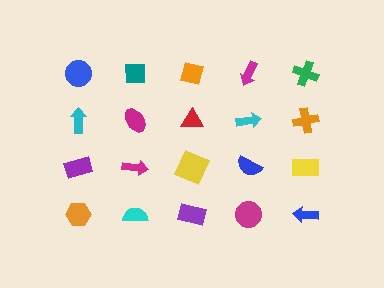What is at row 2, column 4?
A cyan arrow.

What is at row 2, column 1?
A cyan arrow.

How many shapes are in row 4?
5 shapes.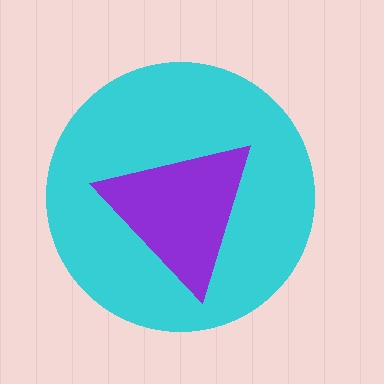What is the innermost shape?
The purple triangle.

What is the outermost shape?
The cyan circle.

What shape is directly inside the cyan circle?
The purple triangle.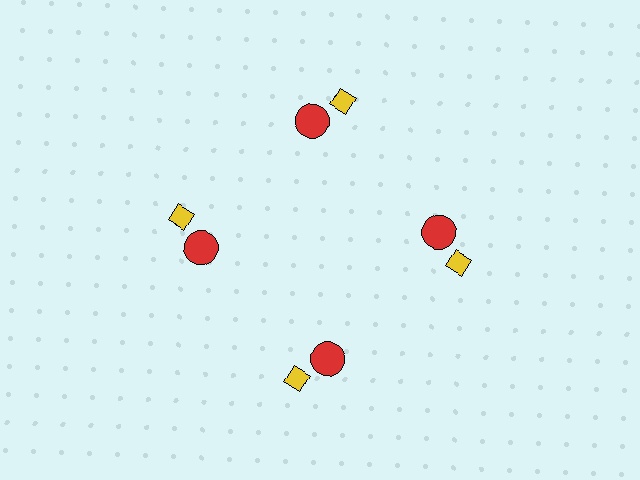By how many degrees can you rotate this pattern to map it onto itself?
The pattern maps onto itself every 90 degrees of rotation.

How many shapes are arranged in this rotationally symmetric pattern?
There are 8 shapes, arranged in 4 groups of 2.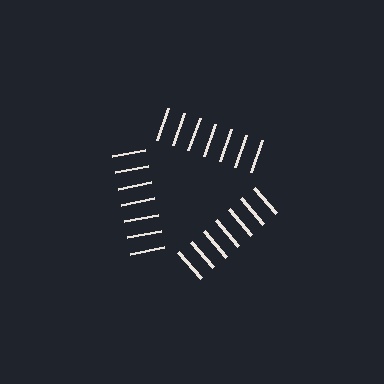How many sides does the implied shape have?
3 sides — the line-ends trace a triangle.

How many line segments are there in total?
21 — 7 along each of the 3 edges.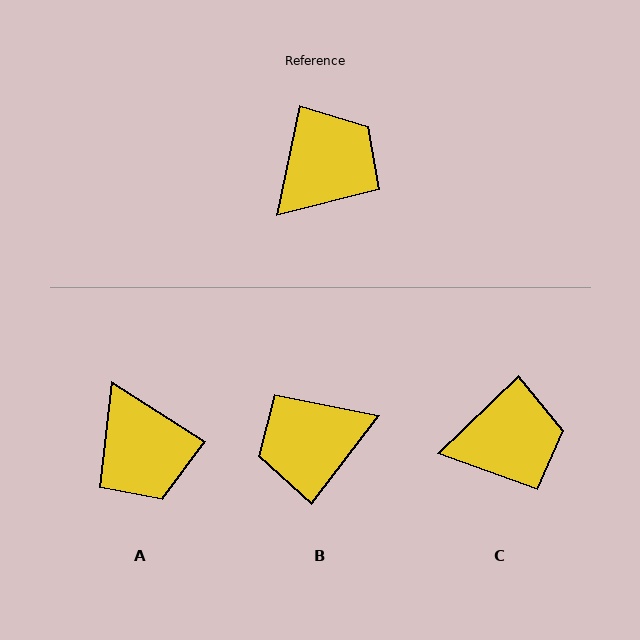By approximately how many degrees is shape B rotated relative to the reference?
Approximately 155 degrees counter-clockwise.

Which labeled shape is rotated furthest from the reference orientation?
B, about 155 degrees away.